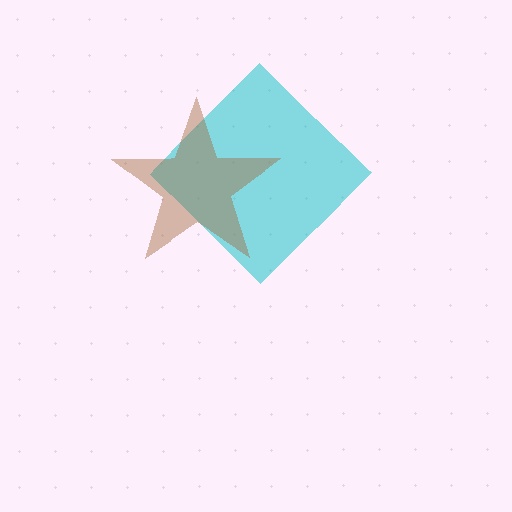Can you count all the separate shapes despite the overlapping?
Yes, there are 2 separate shapes.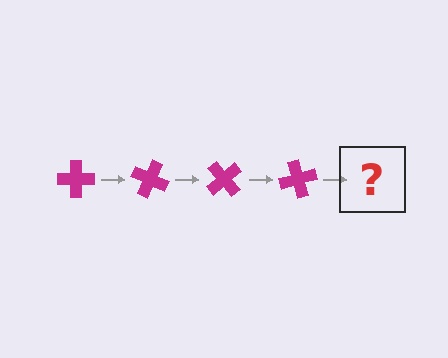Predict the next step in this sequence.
The next step is a magenta cross rotated 100 degrees.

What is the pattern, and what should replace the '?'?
The pattern is that the cross rotates 25 degrees each step. The '?' should be a magenta cross rotated 100 degrees.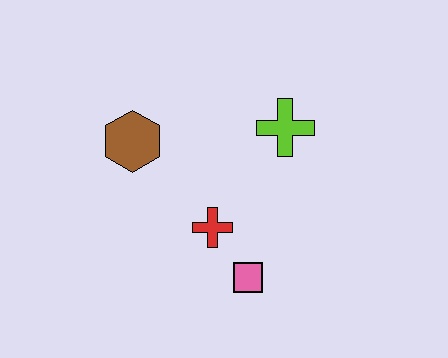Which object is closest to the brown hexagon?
The red cross is closest to the brown hexagon.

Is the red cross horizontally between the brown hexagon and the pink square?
Yes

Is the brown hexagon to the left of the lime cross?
Yes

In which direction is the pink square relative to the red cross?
The pink square is below the red cross.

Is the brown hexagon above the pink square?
Yes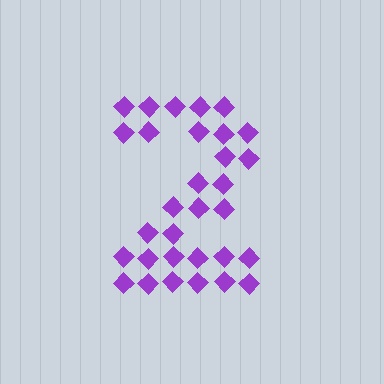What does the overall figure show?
The overall figure shows the digit 2.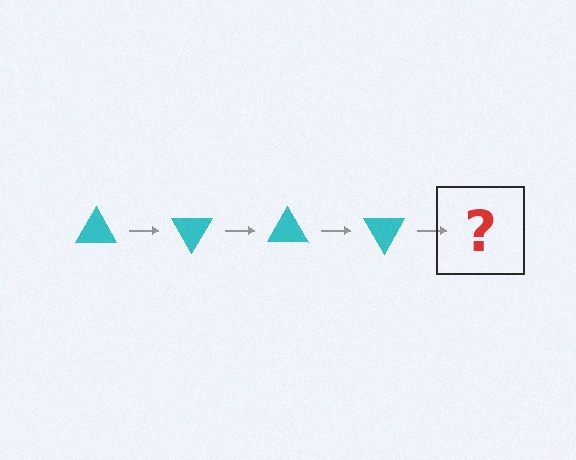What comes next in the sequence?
The next element should be a cyan triangle rotated 240 degrees.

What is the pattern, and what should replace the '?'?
The pattern is that the triangle rotates 60 degrees each step. The '?' should be a cyan triangle rotated 240 degrees.